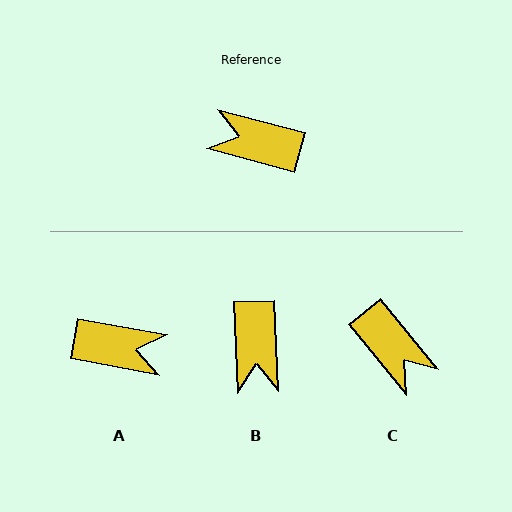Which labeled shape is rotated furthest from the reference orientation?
A, about 176 degrees away.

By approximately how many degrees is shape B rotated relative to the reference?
Approximately 107 degrees counter-clockwise.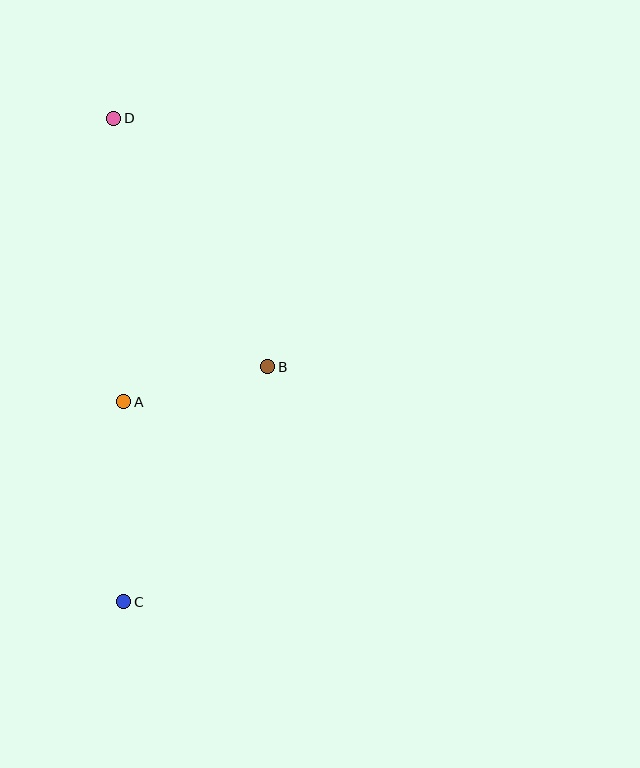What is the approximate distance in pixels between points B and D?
The distance between B and D is approximately 292 pixels.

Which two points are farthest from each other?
Points C and D are farthest from each other.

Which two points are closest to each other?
Points A and B are closest to each other.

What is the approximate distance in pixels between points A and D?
The distance between A and D is approximately 284 pixels.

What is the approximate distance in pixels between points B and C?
The distance between B and C is approximately 275 pixels.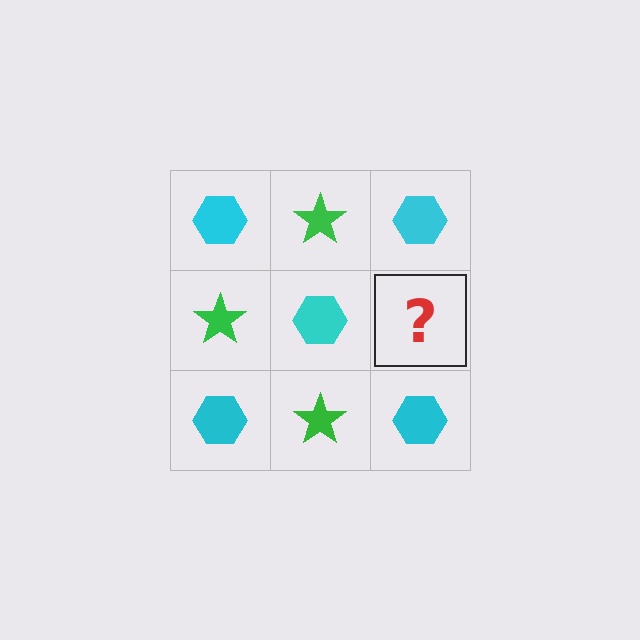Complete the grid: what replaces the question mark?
The question mark should be replaced with a green star.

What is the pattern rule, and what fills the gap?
The rule is that it alternates cyan hexagon and green star in a checkerboard pattern. The gap should be filled with a green star.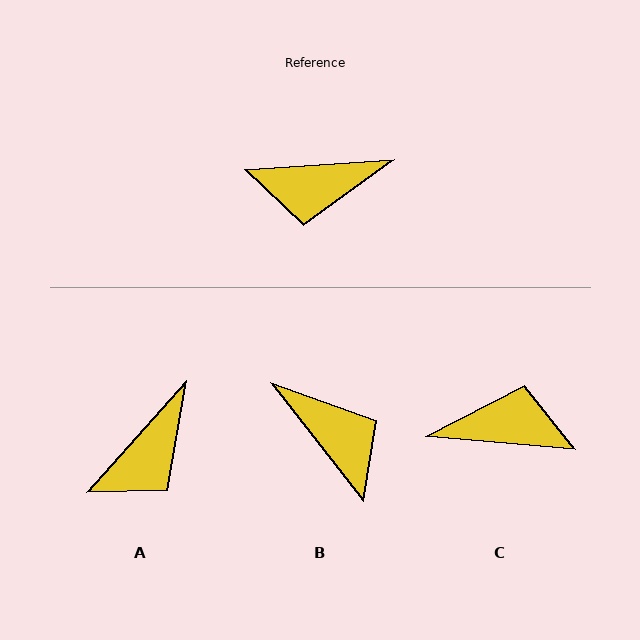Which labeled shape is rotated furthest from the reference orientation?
C, about 171 degrees away.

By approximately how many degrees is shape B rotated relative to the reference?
Approximately 124 degrees counter-clockwise.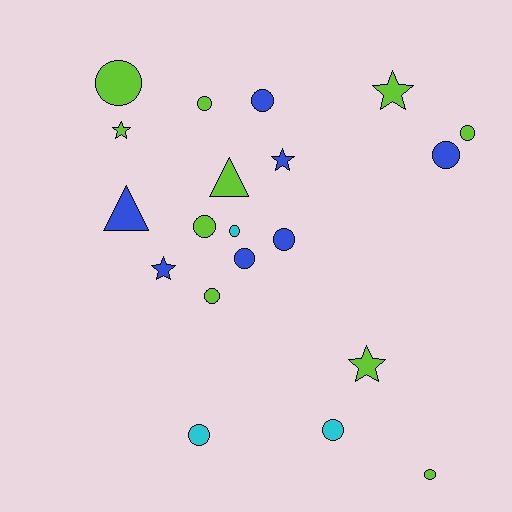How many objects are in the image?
There are 20 objects.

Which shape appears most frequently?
Circle, with 13 objects.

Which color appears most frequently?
Lime, with 10 objects.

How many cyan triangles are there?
There are no cyan triangles.